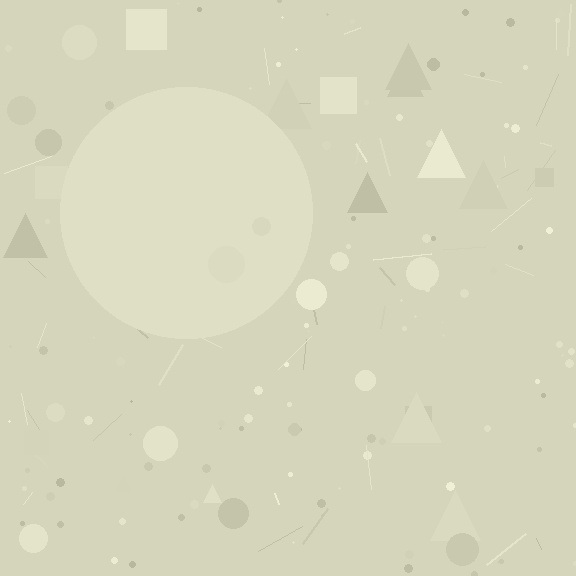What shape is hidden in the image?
A circle is hidden in the image.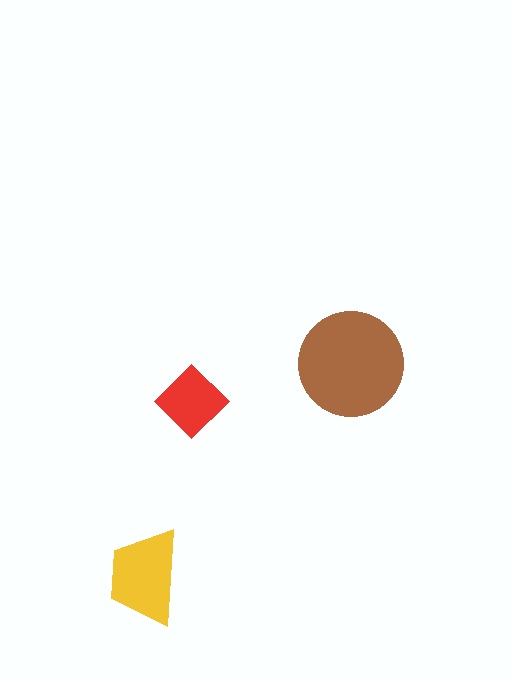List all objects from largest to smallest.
The brown circle, the yellow trapezoid, the red diamond.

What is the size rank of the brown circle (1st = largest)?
1st.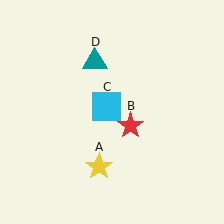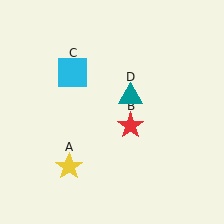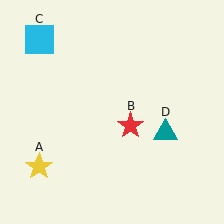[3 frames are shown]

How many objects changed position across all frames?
3 objects changed position: yellow star (object A), cyan square (object C), teal triangle (object D).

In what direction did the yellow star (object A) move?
The yellow star (object A) moved left.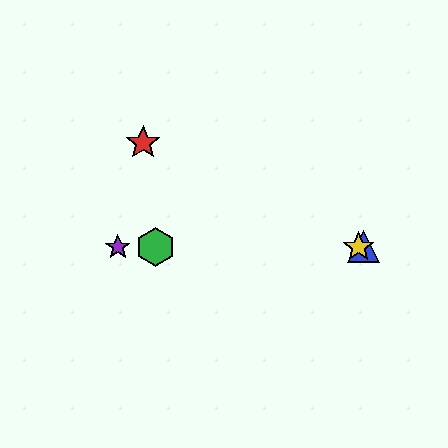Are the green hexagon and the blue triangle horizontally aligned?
Yes, both are at y≈247.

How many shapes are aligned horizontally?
4 shapes (the blue triangle, the green hexagon, the yellow star, the purple star) are aligned horizontally.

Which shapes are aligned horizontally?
The blue triangle, the green hexagon, the yellow star, the purple star are aligned horizontally.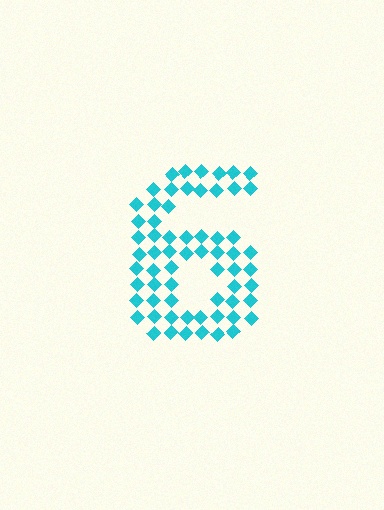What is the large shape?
The large shape is the digit 6.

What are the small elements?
The small elements are diamonds.